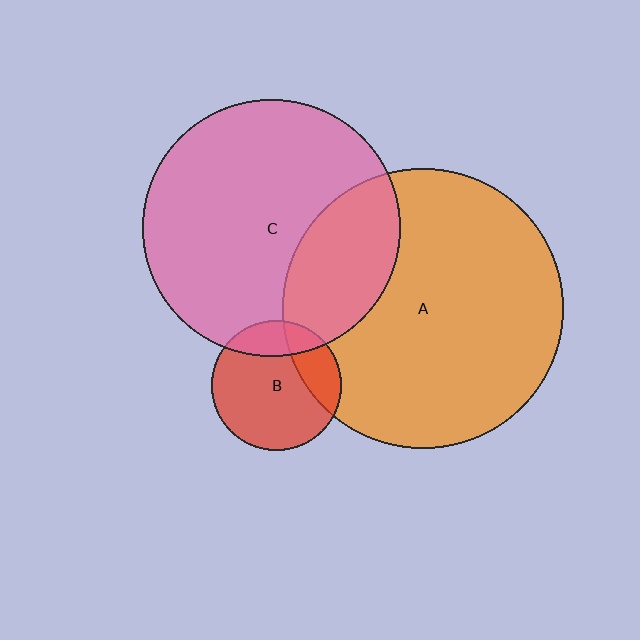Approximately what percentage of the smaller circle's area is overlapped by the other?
Approximately 25%.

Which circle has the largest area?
Circle A (orange).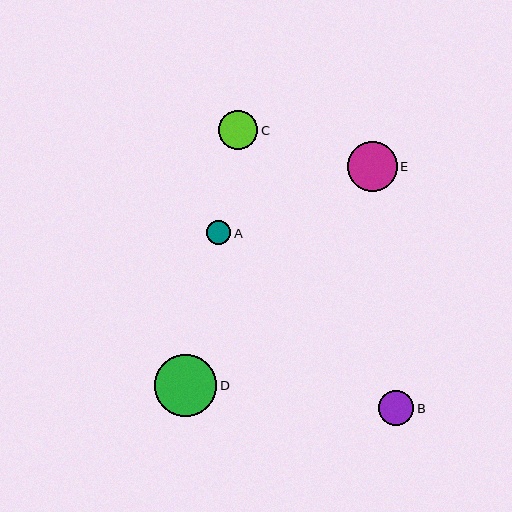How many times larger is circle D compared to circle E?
Circle D is approximately 1.3 times the size of circle E.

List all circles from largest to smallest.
From largest to smallest: D, E, C, B, A.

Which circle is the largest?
Circle D is the largest with a size of approximately 63 pixels.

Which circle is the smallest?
Circle A is the smallest with a size of approximately 24 pixels.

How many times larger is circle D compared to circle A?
Circle D is approximately 2.6 times the size of circle A.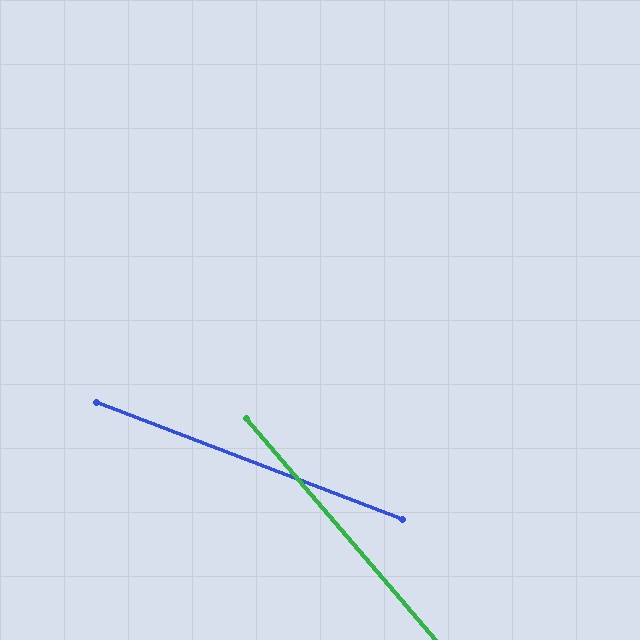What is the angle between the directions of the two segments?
Approximately 28 degrees.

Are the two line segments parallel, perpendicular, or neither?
Neither parallel nor perpendicular — they differ by about 28°.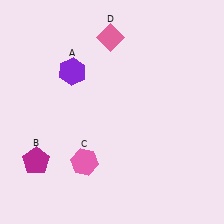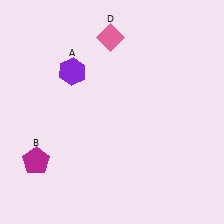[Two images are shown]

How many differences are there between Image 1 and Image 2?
There is 1 difference between the two images.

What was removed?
The pink hexagon (C) was removed in Image 2.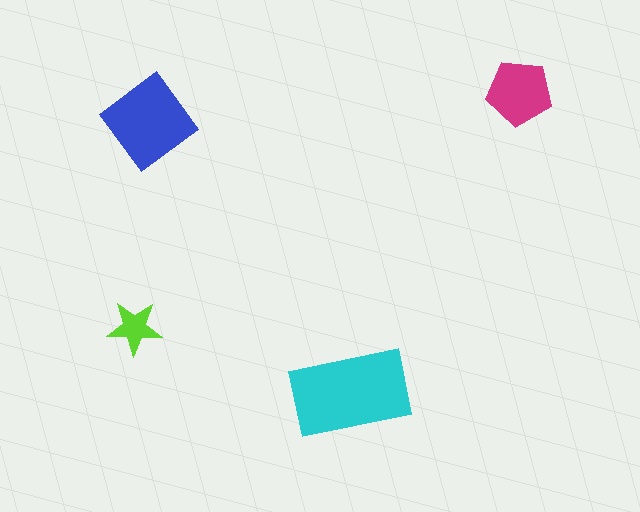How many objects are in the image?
There are 4 objects in the image.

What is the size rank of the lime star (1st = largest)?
4th.